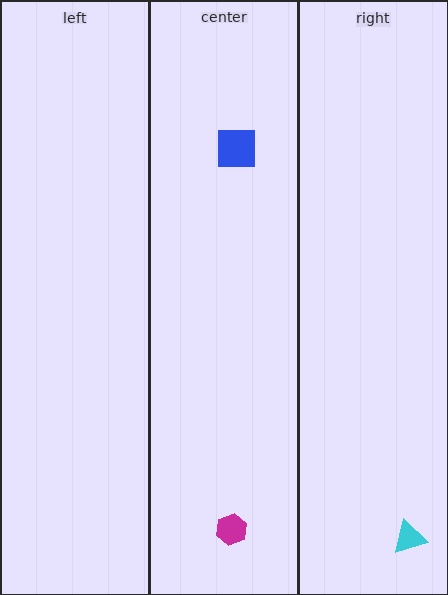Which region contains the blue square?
The center region.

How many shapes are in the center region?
2.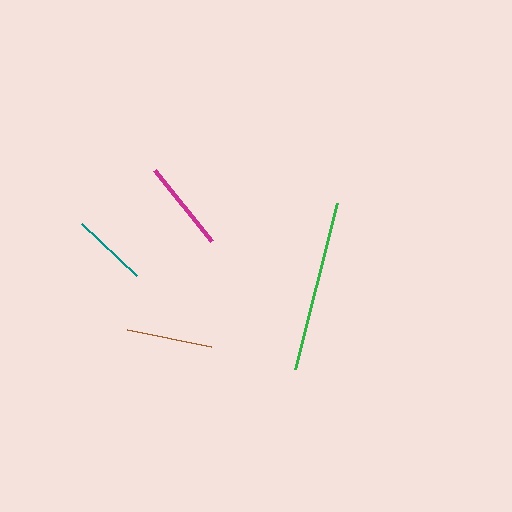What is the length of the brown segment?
The brown segment is approximately 86 pixels long.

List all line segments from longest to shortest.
From longest to shortest: green, magenta, brown, teal.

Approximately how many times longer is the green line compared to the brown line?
The green line is approximately 2.0 times the length of the brown line.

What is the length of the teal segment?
The teal segment is approximately 76 pixels long.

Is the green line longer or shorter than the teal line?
The green line is longer than the teal line.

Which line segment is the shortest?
The teal line is the shortest at approximately 76 pixels.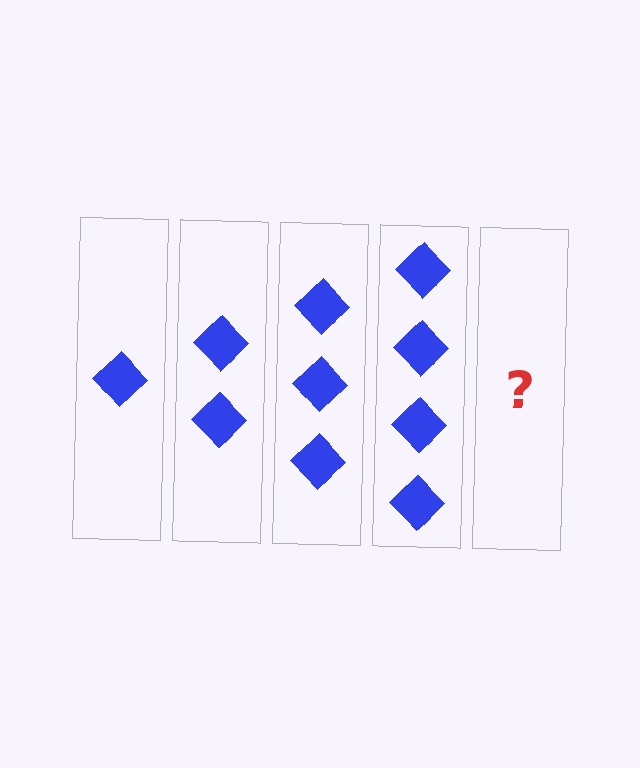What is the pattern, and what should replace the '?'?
The pattern is that each step adds one more diamond. The '?' should be 5 diamonds.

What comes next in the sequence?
The next element should be 5 diamonds.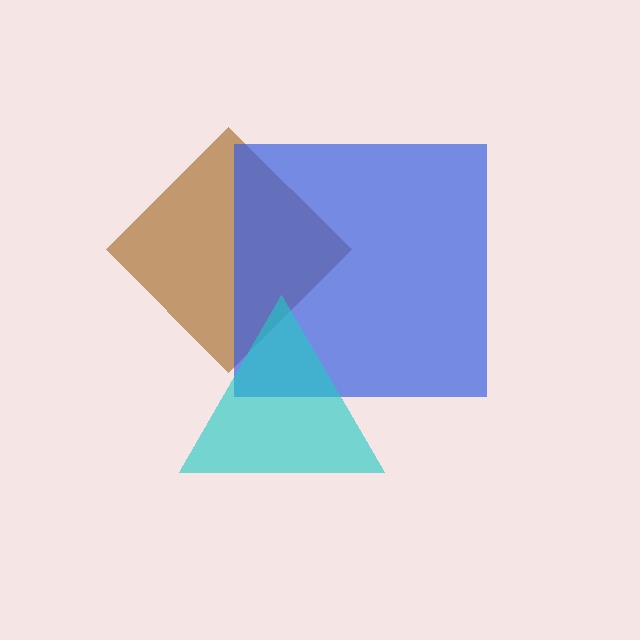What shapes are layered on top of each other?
The layered shapes are: a brown diamond, a blue square, a cyan triangle.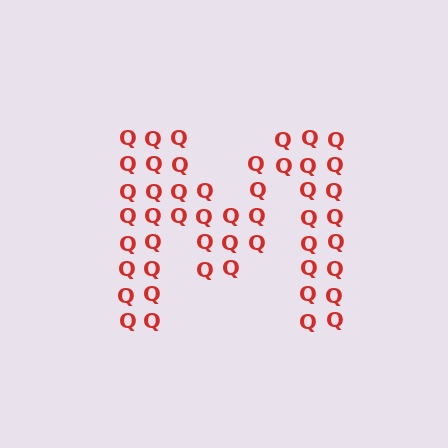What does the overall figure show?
The overall figure shows the letter M.